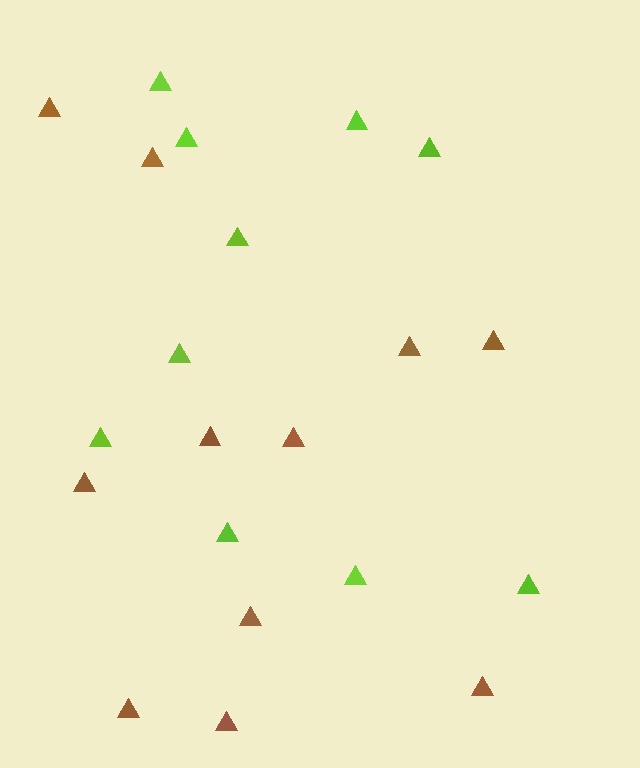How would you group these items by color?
There are 2 groups: one group of brown triangles (11) and one group of lime triangles (10).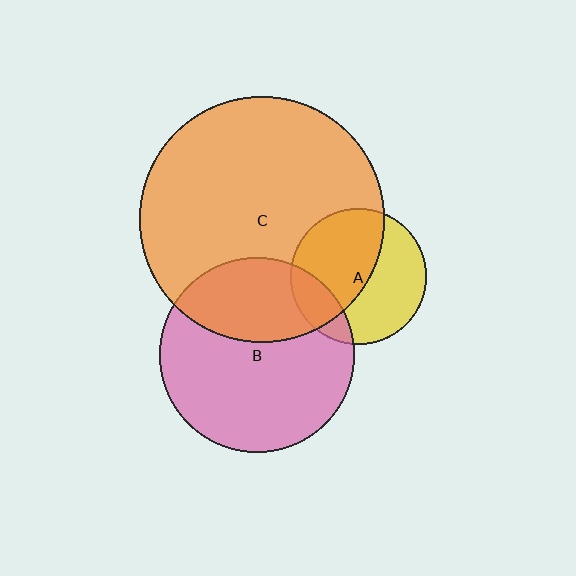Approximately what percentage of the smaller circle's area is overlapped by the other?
Approximately 20%.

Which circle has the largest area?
Circle C (orange).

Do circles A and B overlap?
Yes.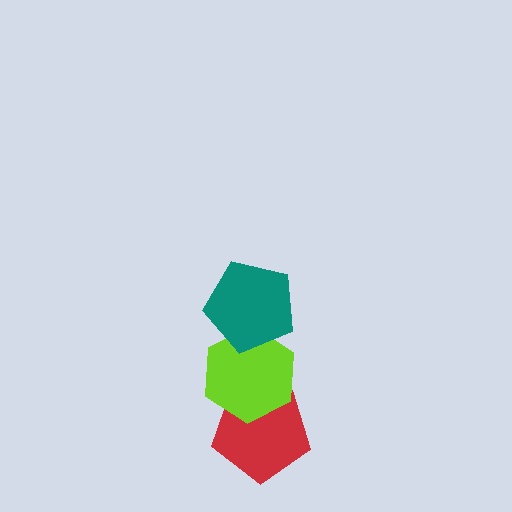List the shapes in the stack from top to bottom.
From top to bottom: the teal pentagon, the lime hexagon, the red pentagon.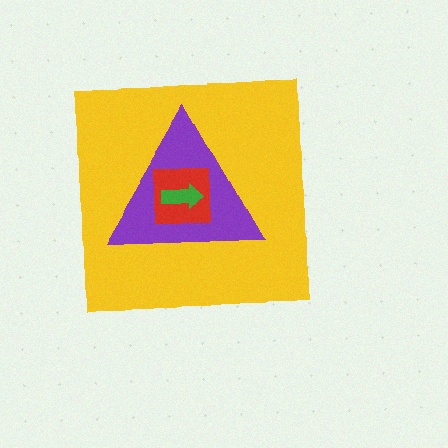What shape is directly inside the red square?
The green arrow.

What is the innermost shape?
The green arrow.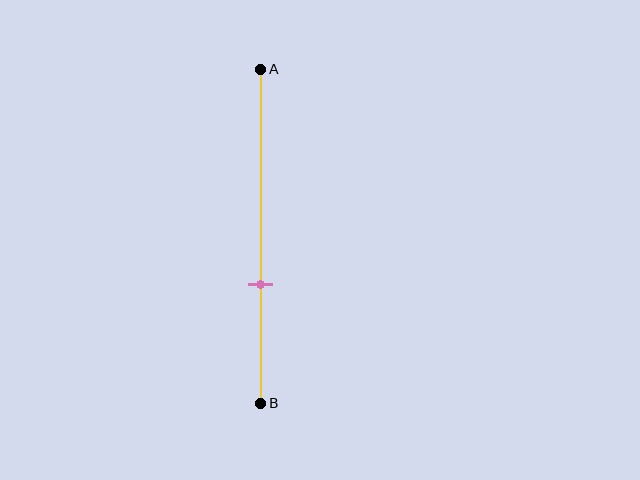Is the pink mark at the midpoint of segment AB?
No, the mark is at about 65% from A, not at the 50% midpoint.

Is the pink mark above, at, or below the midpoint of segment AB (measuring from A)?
The pink mark is below the midpoint of segment AB.